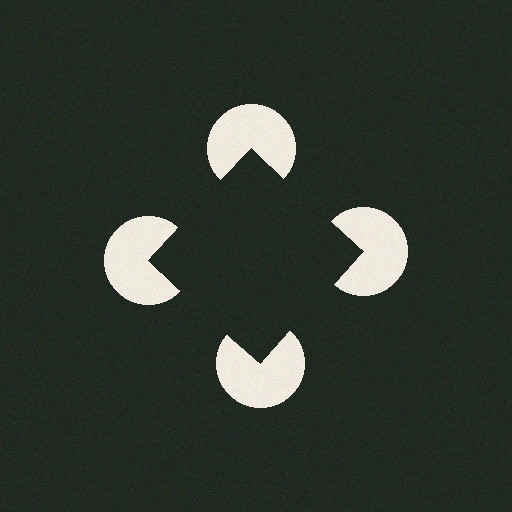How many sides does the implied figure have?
4 sides.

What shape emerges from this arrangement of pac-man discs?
An illusory square — its edges are inferred from the aligned wedge cuts in the pac-man discs, not physically drawn.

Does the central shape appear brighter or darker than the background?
It typically appears slightly darker than the background, even though no actual brightness change is drawn.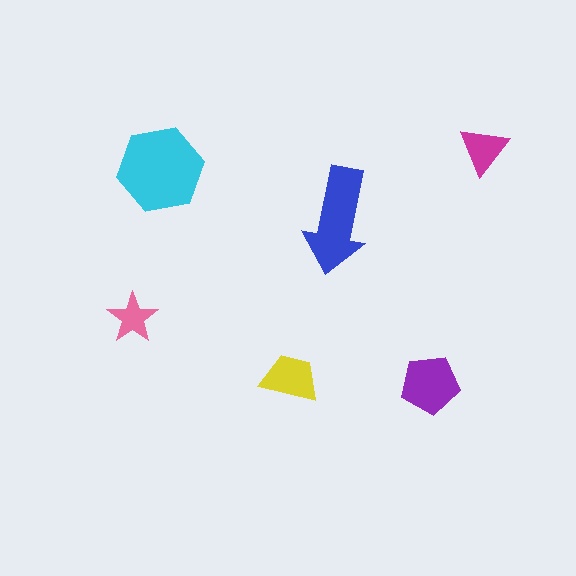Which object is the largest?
The cyan hexagon.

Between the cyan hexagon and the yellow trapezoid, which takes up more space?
The cyan hexagon.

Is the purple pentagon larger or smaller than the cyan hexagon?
Smaller.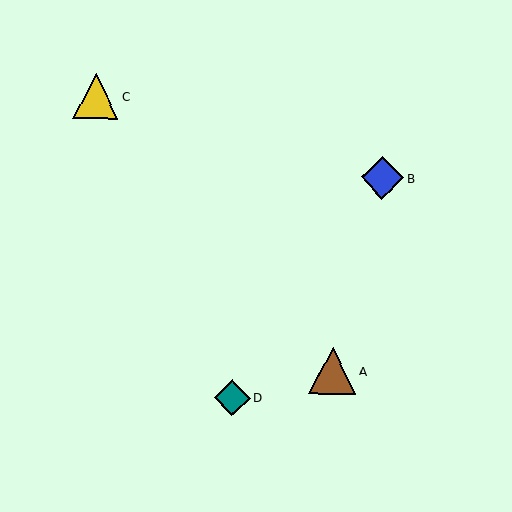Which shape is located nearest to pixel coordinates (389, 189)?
The blue diamond (labeled B) at (382, 178) is nearest to that location.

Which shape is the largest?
The brown triangle (labeled A) is the largest.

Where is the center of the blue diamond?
The center of the blue diamond is at (382, 178).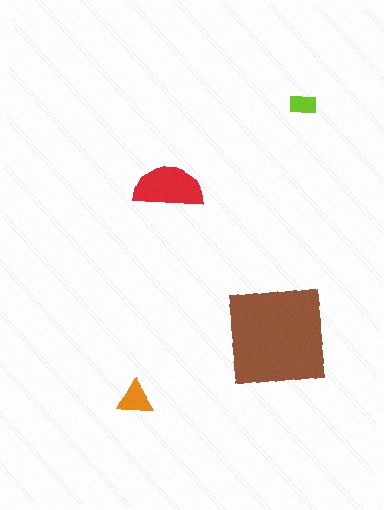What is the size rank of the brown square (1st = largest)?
1st.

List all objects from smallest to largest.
The lime rectangle, the orange triangle, the red semicircle, the brown square.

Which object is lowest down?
The orange triangle is bottommost.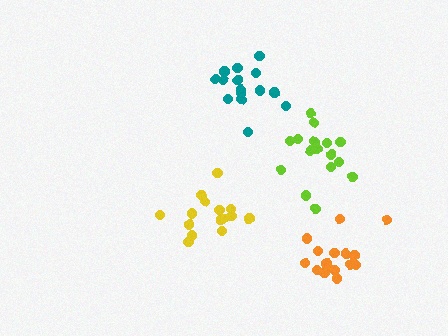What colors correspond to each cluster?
The clusters are colored: lime, yellow, teal, orange.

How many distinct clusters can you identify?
There are 4 distinct clusters.